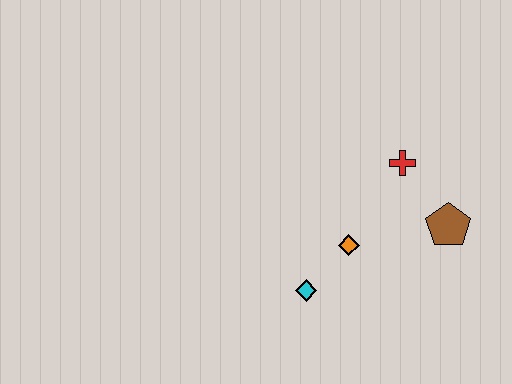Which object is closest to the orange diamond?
The cyan diamond is closest to the orange diamond.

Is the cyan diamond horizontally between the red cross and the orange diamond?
No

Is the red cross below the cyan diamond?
No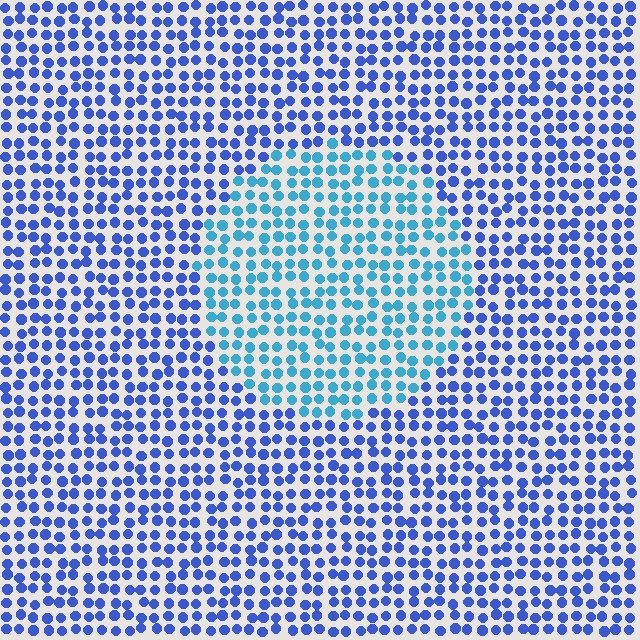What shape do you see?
I see a circle.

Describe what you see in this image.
The image is filled with small blue elements in a uniform arrangement. A circle-shaped region is visible where the elements are tinted to a slightly different hue, forming a subtle color boundary.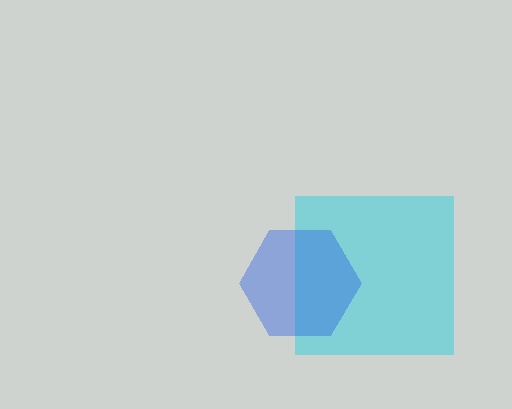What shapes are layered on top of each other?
The layered shapes are: a cyan square, a blue hexagon.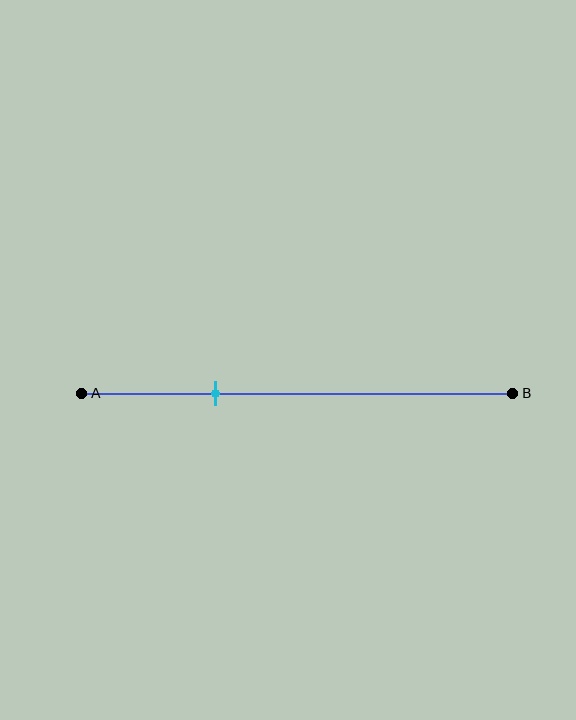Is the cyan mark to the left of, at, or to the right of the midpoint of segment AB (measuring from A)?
The cyan mark is to the left of the midpoint of segment AB.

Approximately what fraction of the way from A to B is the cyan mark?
The cyan mark is approximately 30% of the way from A to B.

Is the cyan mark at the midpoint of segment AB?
No, the mark is at about 30% from A, not at the 50% midpoint.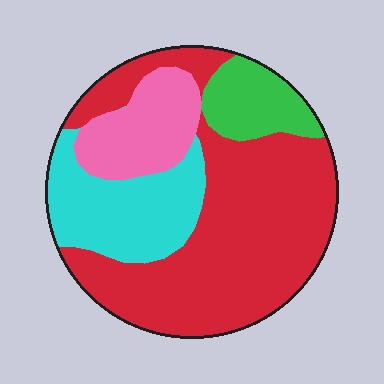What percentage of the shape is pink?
Pink takes up about one eighth (1/8) of the shape.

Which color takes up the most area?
Red, at roughly 55%.